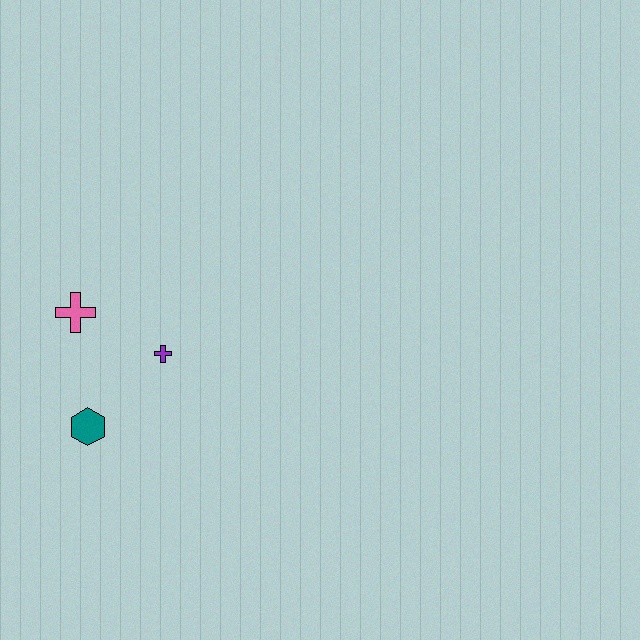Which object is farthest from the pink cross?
The teal hexagon is farthest from the pink cross.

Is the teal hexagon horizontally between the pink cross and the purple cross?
Yes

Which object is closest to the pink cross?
The purple cross is closest to the pink cross.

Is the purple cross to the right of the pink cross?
Yes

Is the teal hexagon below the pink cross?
Yes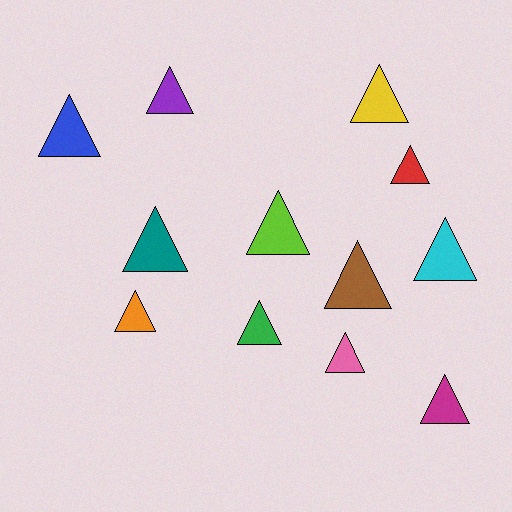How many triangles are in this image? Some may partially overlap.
There are 12 triangles.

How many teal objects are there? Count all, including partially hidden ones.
There is 1 teal object.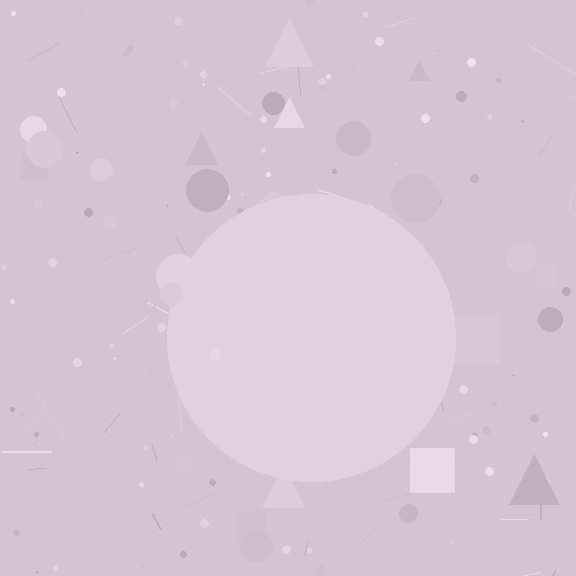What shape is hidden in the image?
A circle is hidden in the image.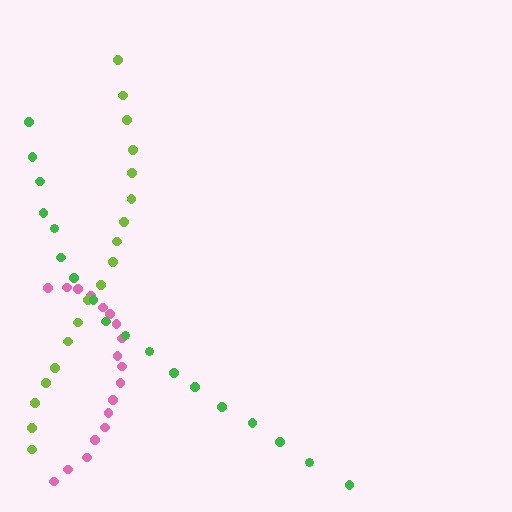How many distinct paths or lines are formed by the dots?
There are 3 distinct paths.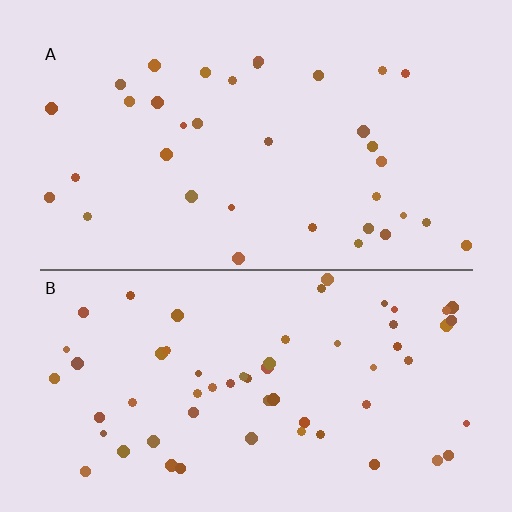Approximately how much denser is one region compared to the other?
Approximately 1.7× — region B over region A.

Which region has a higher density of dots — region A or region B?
B (the bottom).